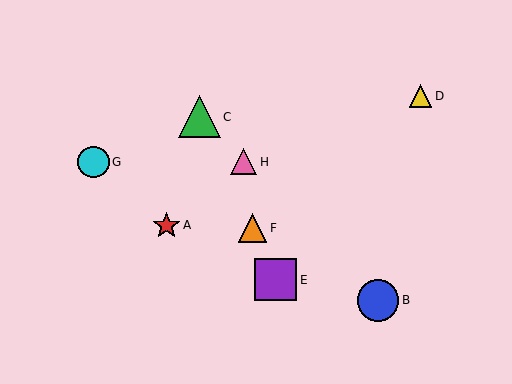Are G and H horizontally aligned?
Yes, both are at y≈162.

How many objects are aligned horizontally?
2 objects (G, H) are aligned horizontally.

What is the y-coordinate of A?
Object A is at y≈225.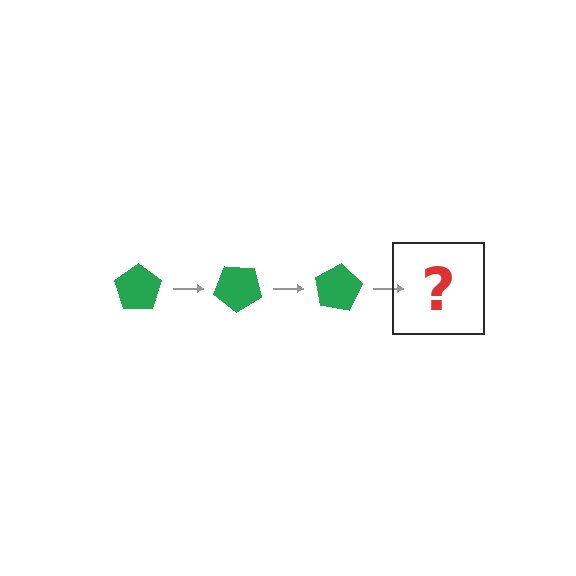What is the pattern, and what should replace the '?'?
The pattern is that the pentagon rotates 40 degrees each step. The '?' should be a green pentagon rotated 120 degrees.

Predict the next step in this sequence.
The next step is a green pentagon rotated 120 degrees.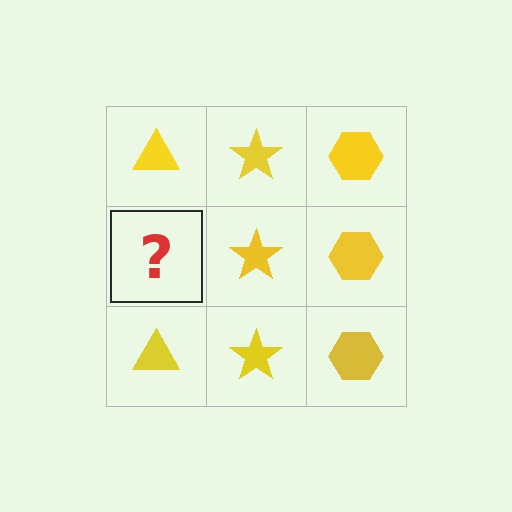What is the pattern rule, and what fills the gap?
The rule is that each column has a consistent shape. The gap should be filled with a yellow triangle.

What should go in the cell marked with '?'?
The missing cell should contain a yellow triangle.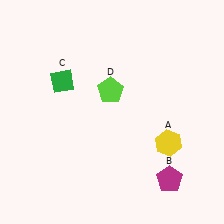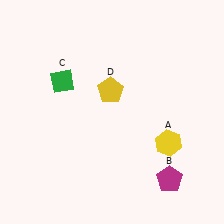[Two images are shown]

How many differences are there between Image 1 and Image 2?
There is 1 difference between the two images.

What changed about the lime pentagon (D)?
In Image 1, D is lime. In Image 2, it changed to yellow.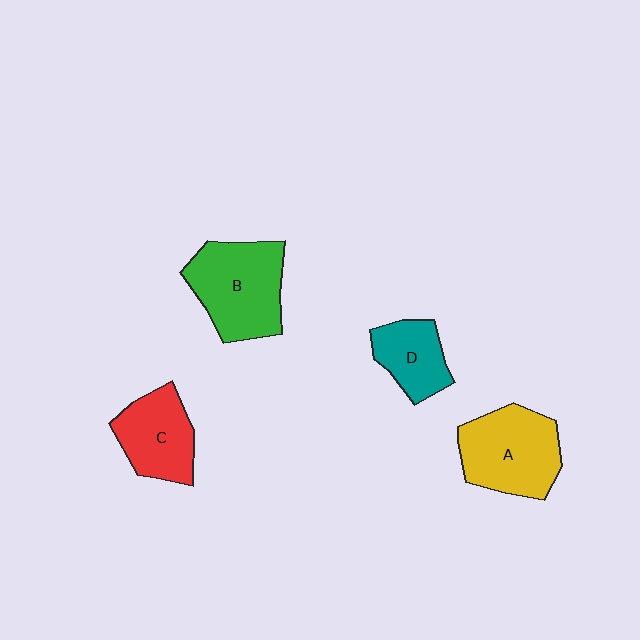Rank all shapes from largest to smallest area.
From largest to smallest: B (green), A (yellow), C (red), D (teal).